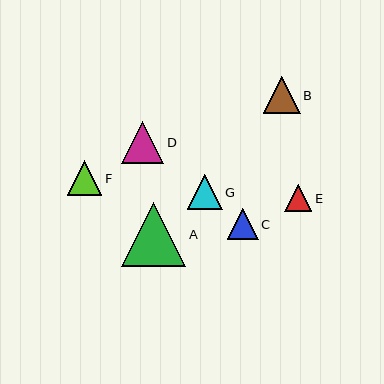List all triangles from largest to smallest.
From largest to smallest: A, D, B, G, F, C, E.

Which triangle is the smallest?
Triangle E is the smallest with a size of approximately 27 pixels.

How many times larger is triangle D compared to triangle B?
Triangle D is approximately 1.1 times the size of triangle B.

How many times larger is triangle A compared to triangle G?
Triangle A is approximately 1.8 times the size of triangle G.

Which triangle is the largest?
Triangle A is the largest with a size of approximately 64 pixels.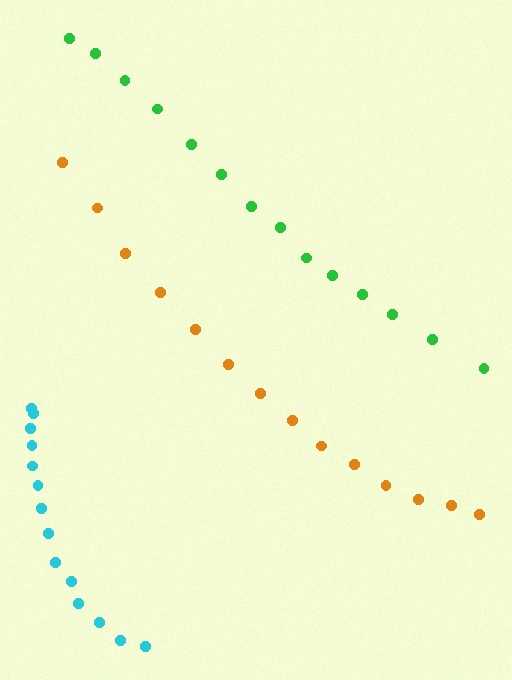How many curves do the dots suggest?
There are 3 distinct paths.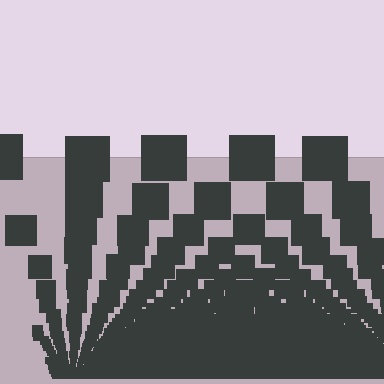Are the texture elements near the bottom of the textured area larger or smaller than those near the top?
Smaller. The gradient is inverted — elements near the bottom are smaller and denser.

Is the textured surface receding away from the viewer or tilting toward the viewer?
The surface appears to tilt toward the viewer. Texture elements get larger and sparser toward the top.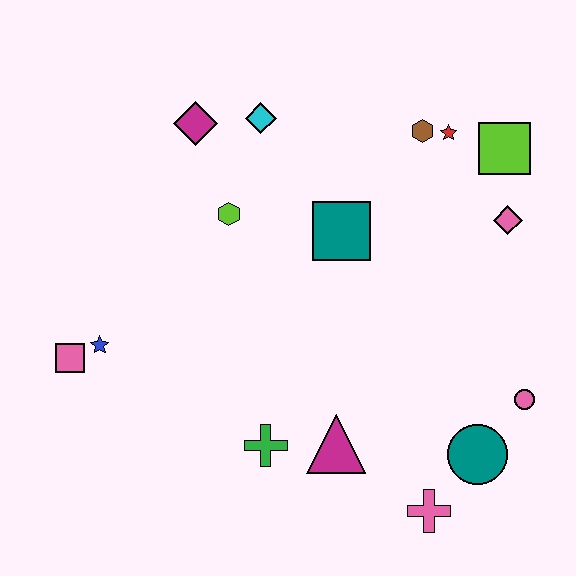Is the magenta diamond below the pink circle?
No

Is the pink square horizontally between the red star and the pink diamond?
No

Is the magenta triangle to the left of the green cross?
No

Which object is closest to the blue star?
The pink square is closest to the blue star.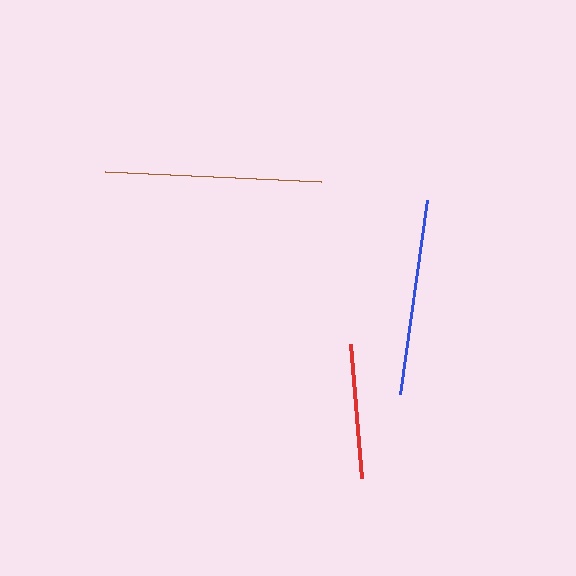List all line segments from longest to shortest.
From longest to shortest: brown, blue, red.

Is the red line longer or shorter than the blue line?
The blue line is longer than the red line.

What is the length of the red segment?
The red segment is approximately 135 pixels long.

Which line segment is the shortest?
The red line is the shortest at approximately 135 pixels.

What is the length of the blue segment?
The blue segment is approximately 196 pixels long.